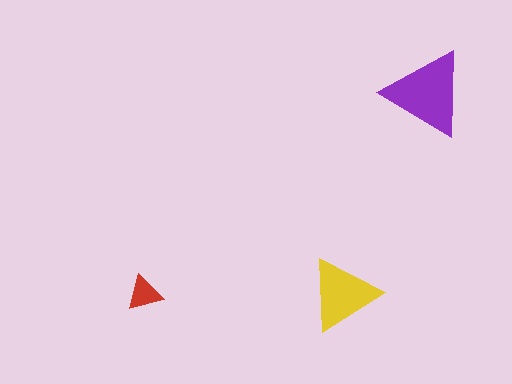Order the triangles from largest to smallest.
the purple one, the yellow one, the red one.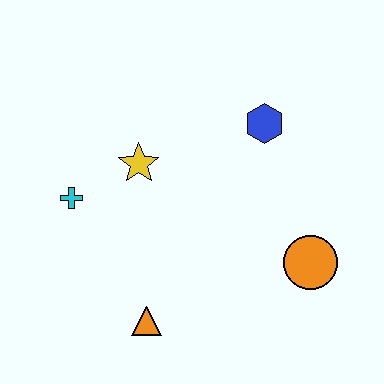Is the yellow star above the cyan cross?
Yes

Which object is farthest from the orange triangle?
The blue hexagon is farthest from the orange triangle.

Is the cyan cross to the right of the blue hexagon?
No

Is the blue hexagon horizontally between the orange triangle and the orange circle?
Yes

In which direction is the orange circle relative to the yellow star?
The orange circle is to the right of the yellow star.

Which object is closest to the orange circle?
The blue hexagon is closest to the orange circle.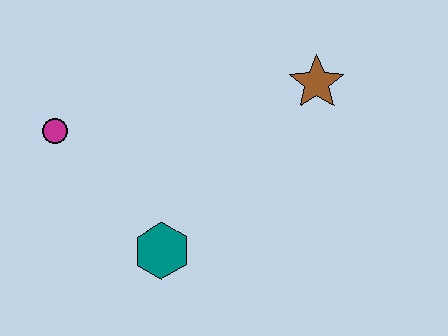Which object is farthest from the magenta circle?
The brown star is farthest from the magenta circle.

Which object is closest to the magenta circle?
The teal hexagon is closest to the magenta circle.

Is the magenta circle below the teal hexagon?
No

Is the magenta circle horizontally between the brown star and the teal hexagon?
No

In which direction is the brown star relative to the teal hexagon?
The brown star is above the teal hexagon.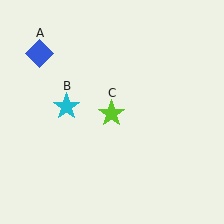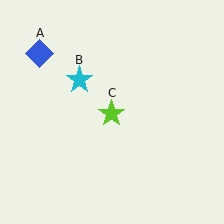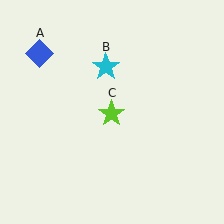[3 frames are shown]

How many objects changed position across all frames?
1 object changed position: cyan star (object B).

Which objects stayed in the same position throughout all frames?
Blue diamond (object A) and lime star (object C) remained stationary.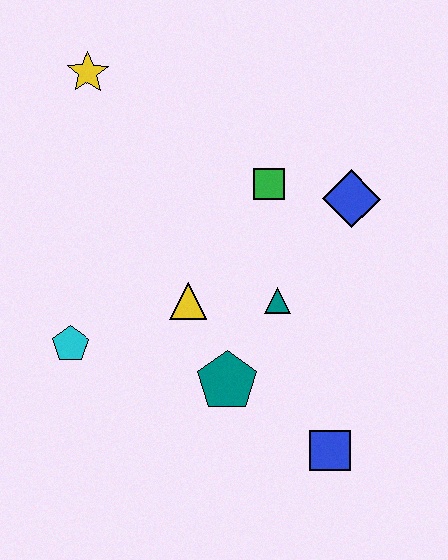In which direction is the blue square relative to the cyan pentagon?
The blue square is to the right of the cyan pentagon.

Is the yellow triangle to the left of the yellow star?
No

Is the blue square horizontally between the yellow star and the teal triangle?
No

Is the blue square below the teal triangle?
Yes